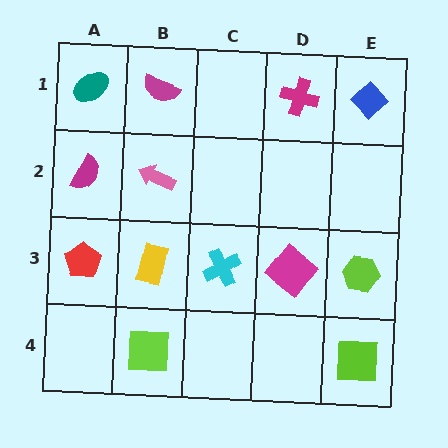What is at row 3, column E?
A lime hexagon.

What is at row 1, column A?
A teal ellipse.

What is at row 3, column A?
A red pentagon.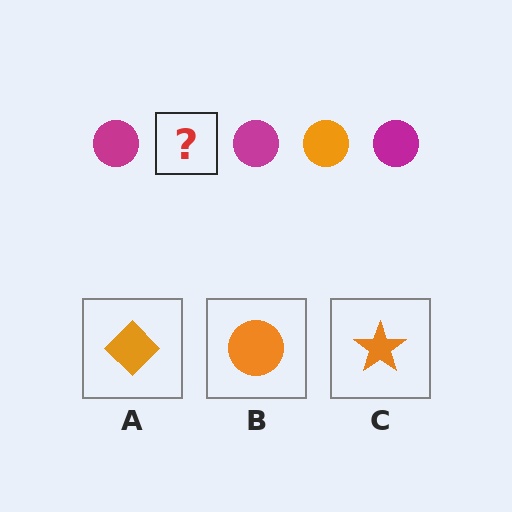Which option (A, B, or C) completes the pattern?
B.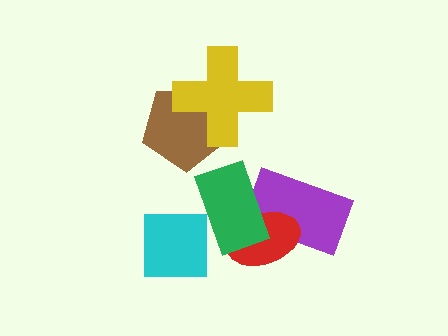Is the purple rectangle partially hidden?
Yes, it is partially covered by another shape.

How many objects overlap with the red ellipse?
2 objects overlap with the red ellipse.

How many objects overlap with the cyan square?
0 objects overlap with the cyan square.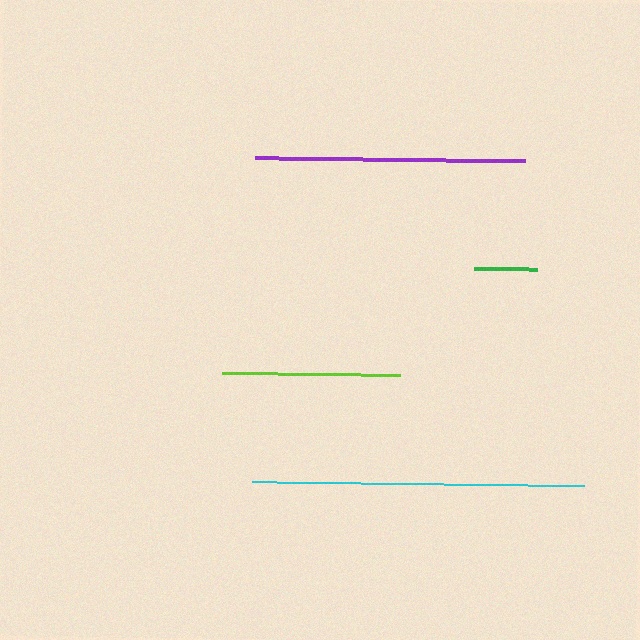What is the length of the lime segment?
The lime segment is approximately 178 pixels long.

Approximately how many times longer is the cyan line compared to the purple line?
The cyan line is approximately 1.2 times the length of the purple line.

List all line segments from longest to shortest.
From longest to shortest: cyan, purple, lime, green.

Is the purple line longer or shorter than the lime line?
The purple line is longer than the lime line.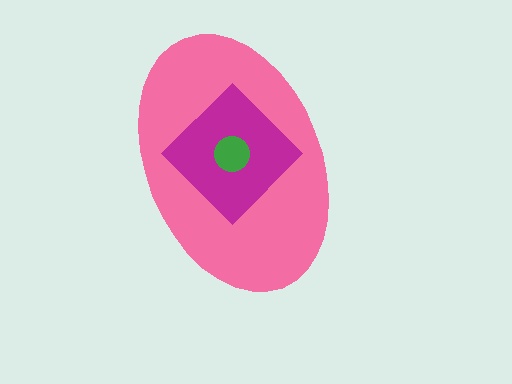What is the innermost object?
The green circle.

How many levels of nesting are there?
3.